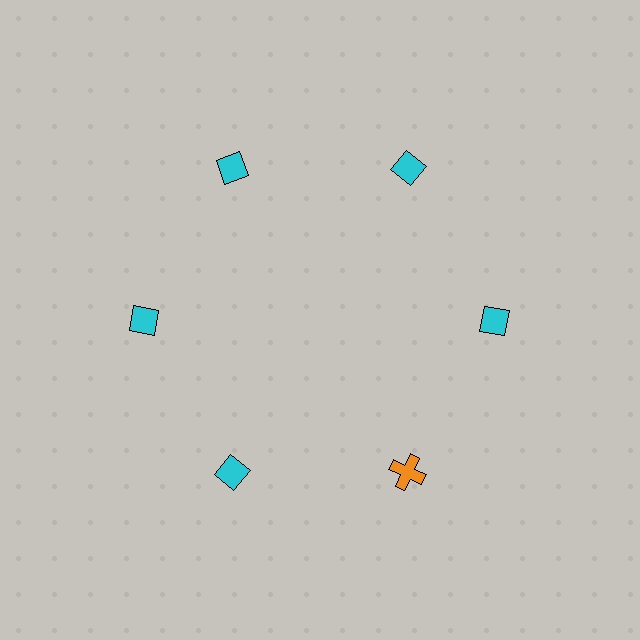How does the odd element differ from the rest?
It differs in both color (orange instead of cyan) and shape (cross instead of diamond).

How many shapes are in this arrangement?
There are 6 shapes arranged in a ring pattern.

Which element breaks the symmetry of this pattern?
The orange cross at roughly the 5 o'clock position breaks the symmetry. All other shapes are cyan diamonds.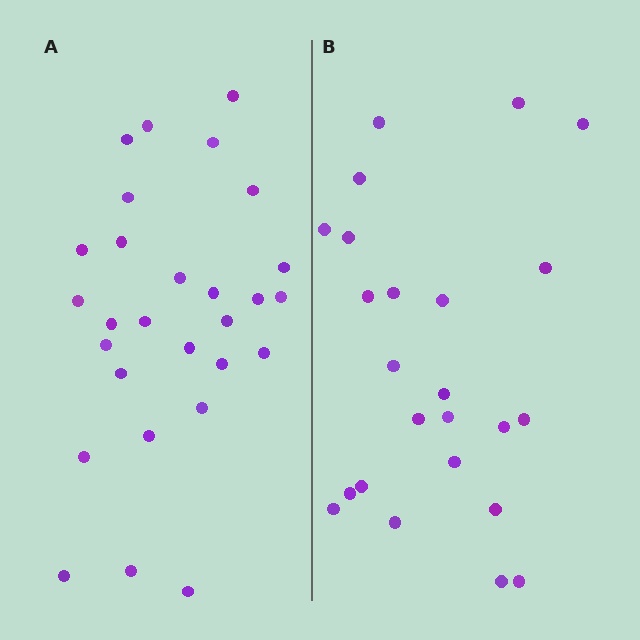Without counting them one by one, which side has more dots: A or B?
Region A (the left region) has more dots.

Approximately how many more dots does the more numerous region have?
Region A has about 4 more dots than region B.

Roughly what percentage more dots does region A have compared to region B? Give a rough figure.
About 15% more.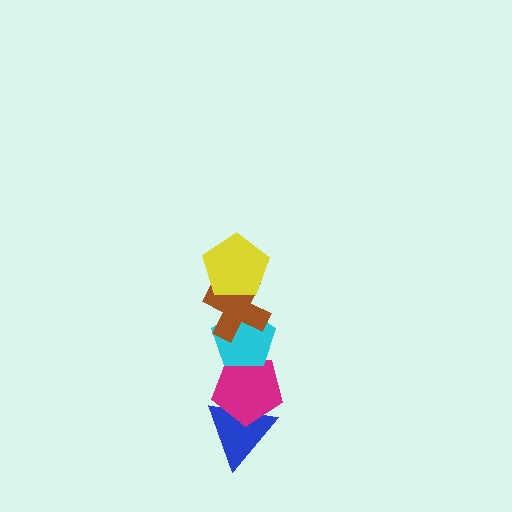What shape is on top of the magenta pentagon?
The cyan pentagon is on top of the magenta pentagon.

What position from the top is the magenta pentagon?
The magenta pentagon is 4th from the top.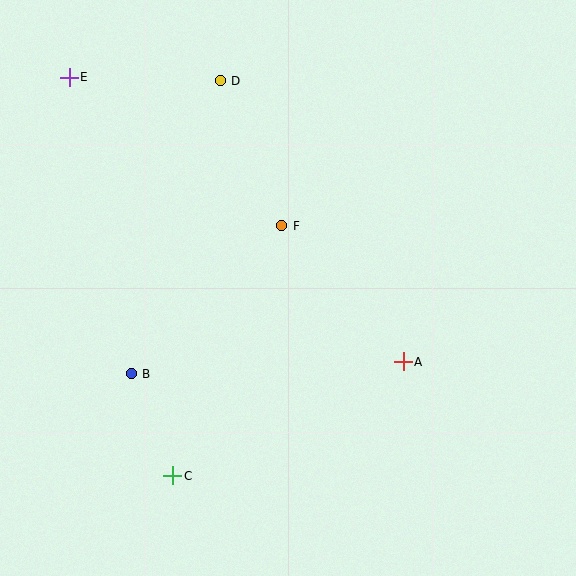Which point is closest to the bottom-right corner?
Point A is closest to the bottom-right corner.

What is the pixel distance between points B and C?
The distance between B and C is 110 pixels.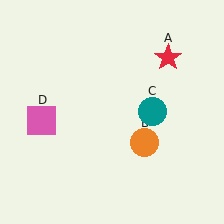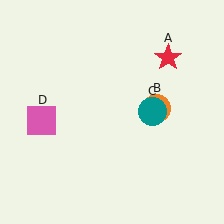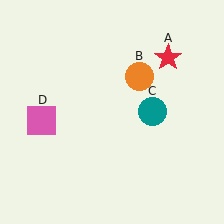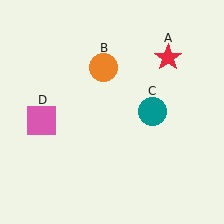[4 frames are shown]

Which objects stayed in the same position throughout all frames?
Red star (object A) and teal circle (object C) and pink square (object D) remained stationary.